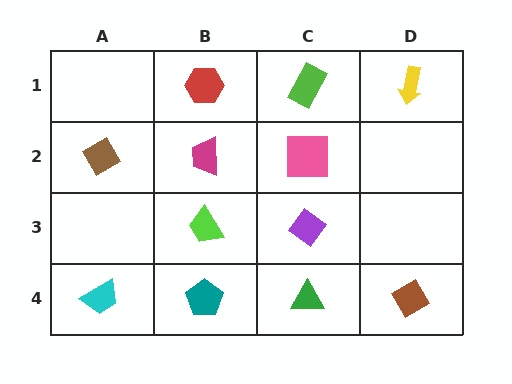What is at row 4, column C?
A green triangle.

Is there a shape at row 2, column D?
No, that cell is empty.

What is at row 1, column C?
A lime rectangle.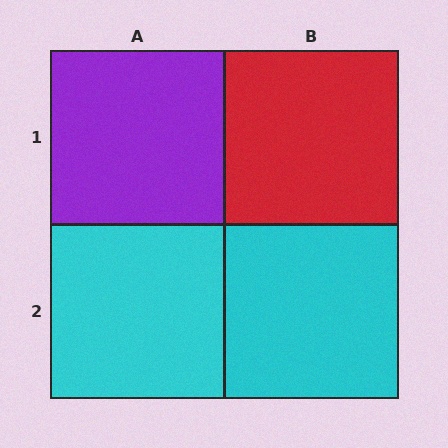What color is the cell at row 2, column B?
Cyan.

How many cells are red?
1 cell is red.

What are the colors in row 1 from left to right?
Purple, red.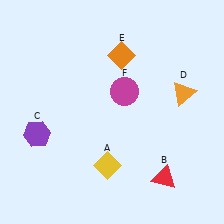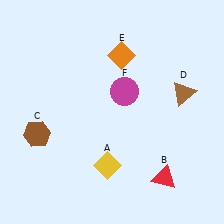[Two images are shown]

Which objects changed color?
C changed from purple to brown. D changed from orange to brown.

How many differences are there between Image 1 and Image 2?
There are 2 differences between the two images.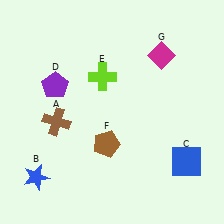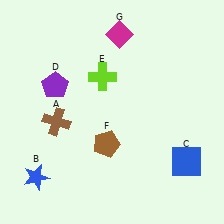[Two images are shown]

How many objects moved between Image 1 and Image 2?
1 object moved between the two images.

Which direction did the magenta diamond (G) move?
The magenta diamond (G) moved left.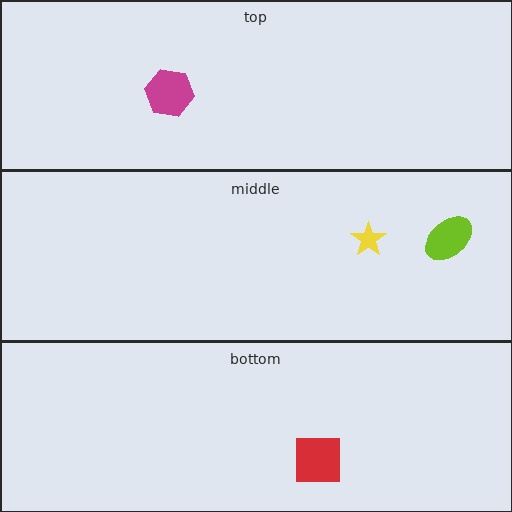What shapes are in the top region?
The magenta hexagon.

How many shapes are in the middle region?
2.